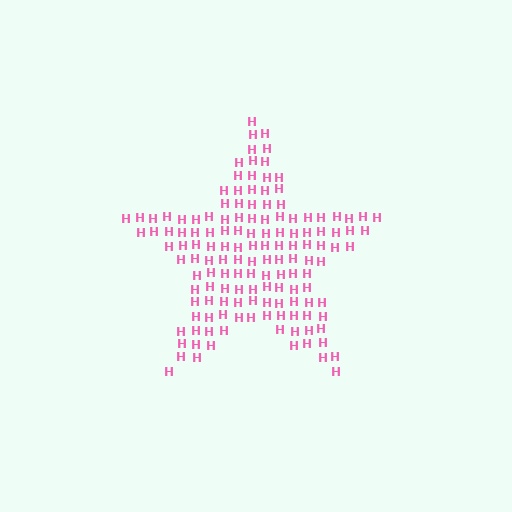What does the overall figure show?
The overall figure shows a star.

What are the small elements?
The small elements are letter H's.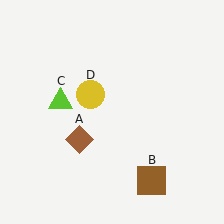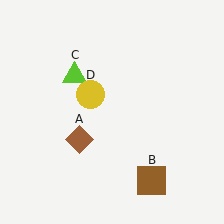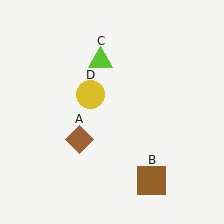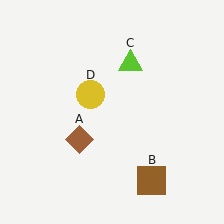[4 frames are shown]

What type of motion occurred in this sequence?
The lime triangle (object C) rotated clockwise around the center of the scene.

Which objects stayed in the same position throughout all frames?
Brown diamond (object A) and brown square (object B) and yellow circle (object D) remained stationary.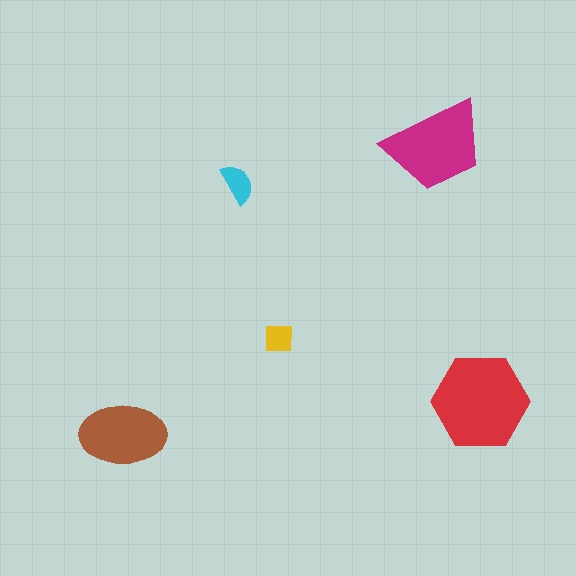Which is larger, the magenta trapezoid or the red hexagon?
The red hexagon.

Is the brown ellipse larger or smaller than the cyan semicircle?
Larger.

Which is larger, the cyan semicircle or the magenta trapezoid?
The magenta trapezoid.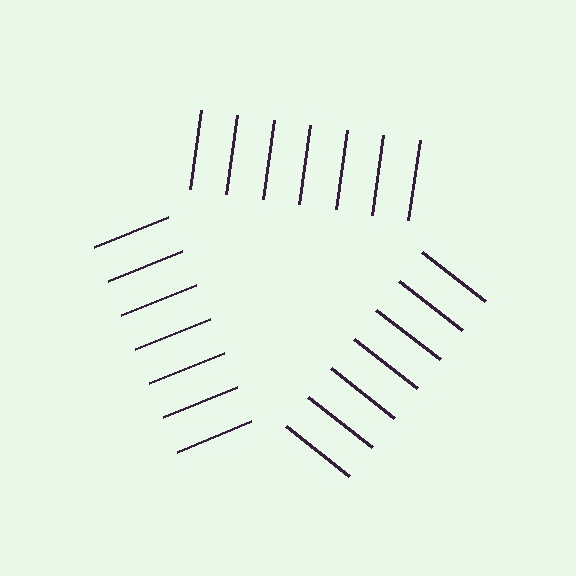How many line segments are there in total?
21 — 7 along each of the 3 edges.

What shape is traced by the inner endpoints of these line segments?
An illusory triangle — the line segments terminate on its edges but no continuous stroke is drawn.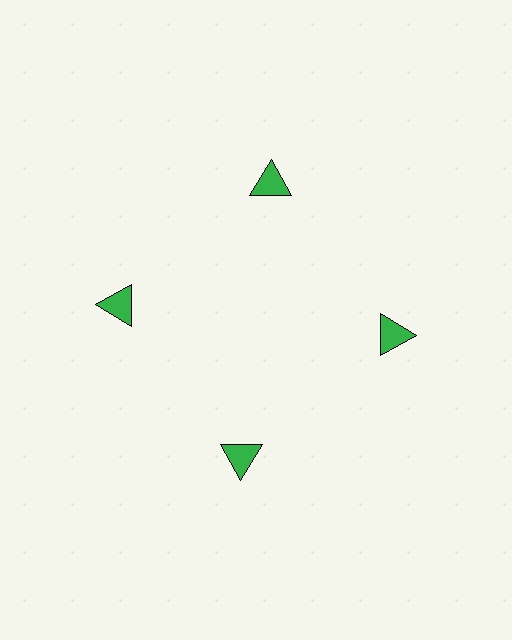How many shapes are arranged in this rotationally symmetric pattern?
There are 4 shapes, arranged in 4 groups of 1.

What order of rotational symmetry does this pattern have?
This pattern has 4-fold rotational symmetry.